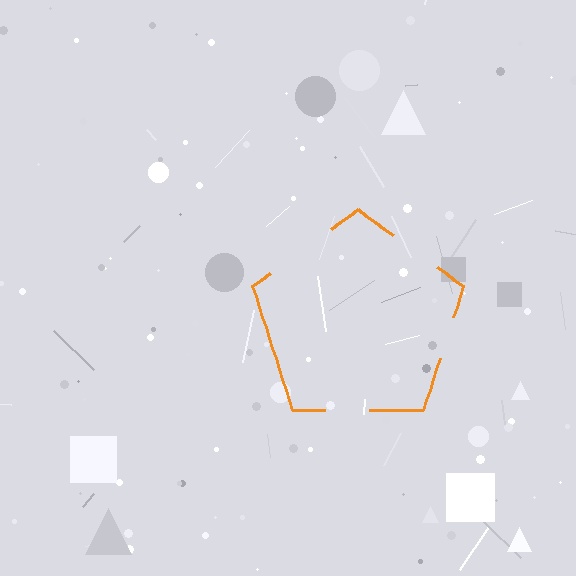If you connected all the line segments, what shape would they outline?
They would outline a pentagon.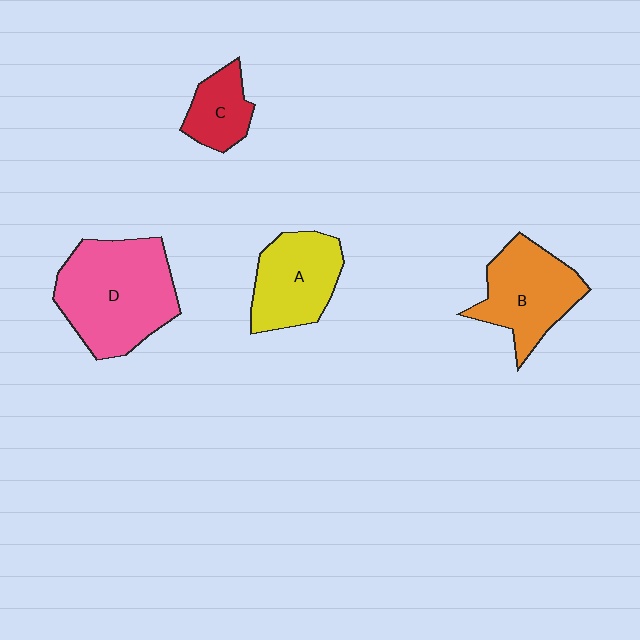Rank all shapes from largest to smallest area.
From largest to smallest: D (pink), B (orange), A (yellow), C (red).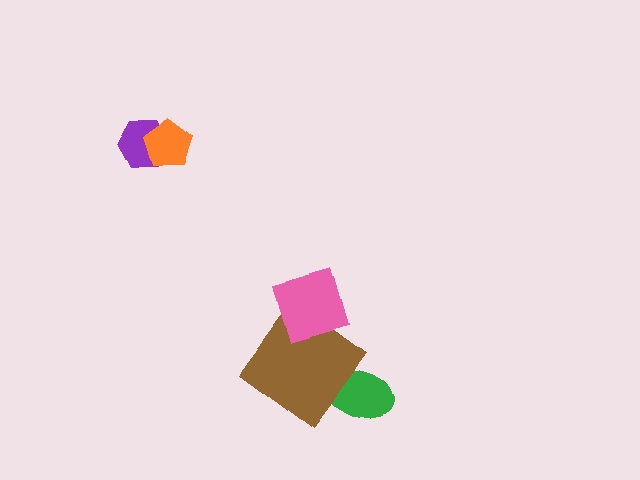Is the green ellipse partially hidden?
Yes, it is partially covered by another shape.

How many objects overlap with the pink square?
1 object overlaps with the pink square.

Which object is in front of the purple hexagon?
The orange pentagon is in front of the purple hexagon.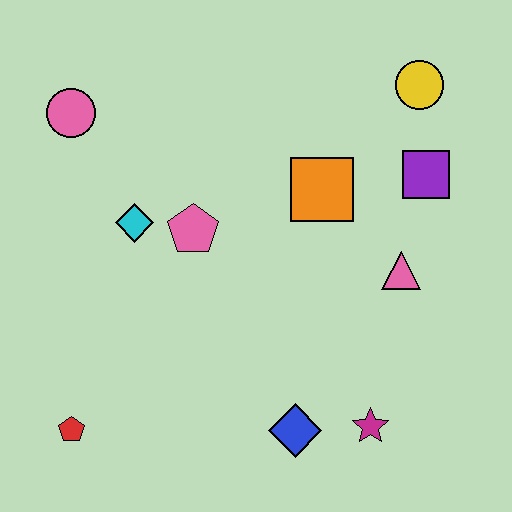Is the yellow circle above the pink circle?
Yes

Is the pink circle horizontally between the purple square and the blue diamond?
No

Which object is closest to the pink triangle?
The purple square is closest to the pink triangle.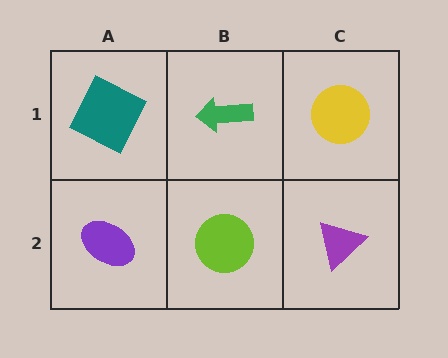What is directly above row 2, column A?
A teal square.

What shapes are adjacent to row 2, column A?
A teal square (row 1, column A), a lime circle (row 2, column B).